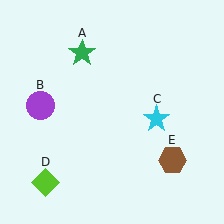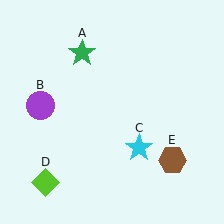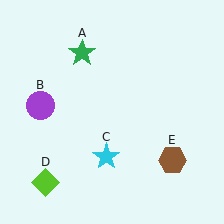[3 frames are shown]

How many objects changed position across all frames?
1 object changed position: cyan star (object C).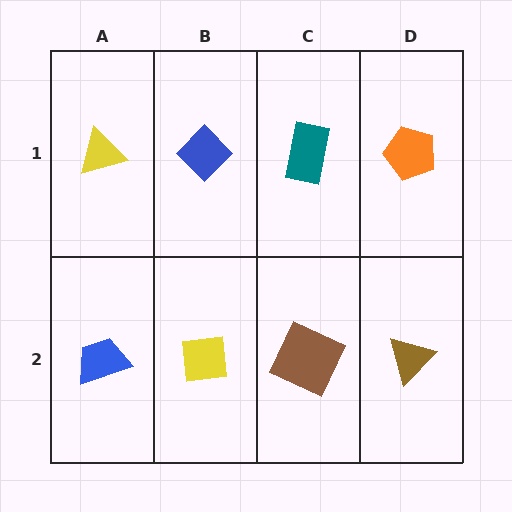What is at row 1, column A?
A yellow triangle.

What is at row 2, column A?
A blue trapezoid.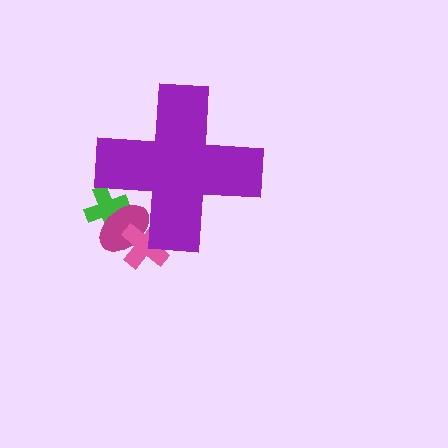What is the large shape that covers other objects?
A purple cross.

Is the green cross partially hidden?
Yes, the green cross is partially hidden behind the purple cross.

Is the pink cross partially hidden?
Yes, the pink cross is partially hidden behind the purple cross.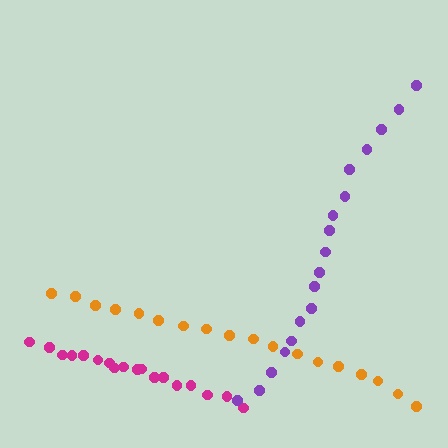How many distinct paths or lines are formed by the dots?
There are 3 distinct paths.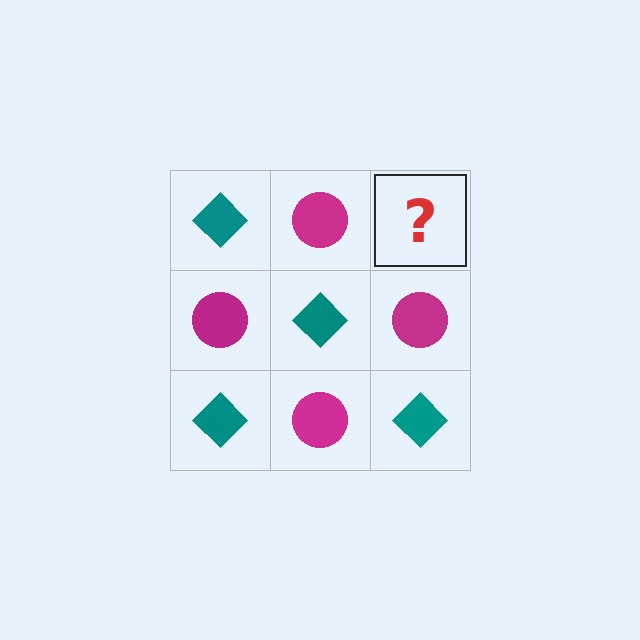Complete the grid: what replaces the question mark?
The question mark should be replaced with a teal diamond.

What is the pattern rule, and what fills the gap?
The rule is that it alternates teal diamond and magenta circle in a checkerboard pattern. The gap should be filled with a teal diamond.